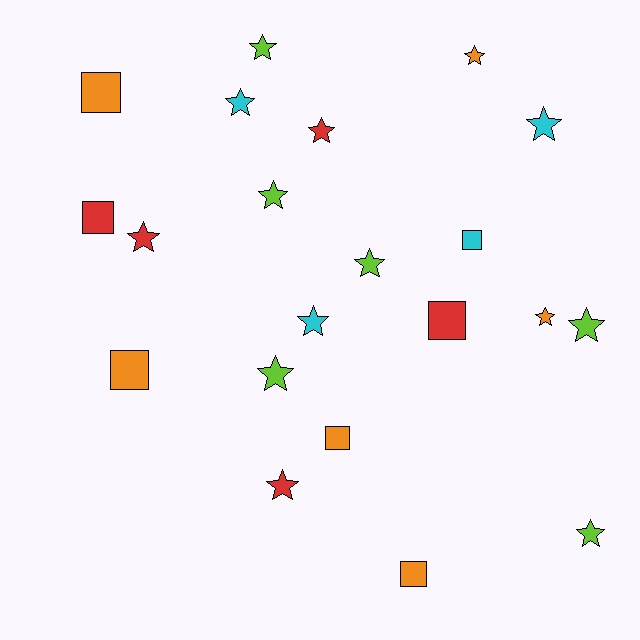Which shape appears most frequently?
Star, with 14 objects.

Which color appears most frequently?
Lime, with 6 objects.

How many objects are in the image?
There are 21 objects.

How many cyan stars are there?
There are 3 cyan stars.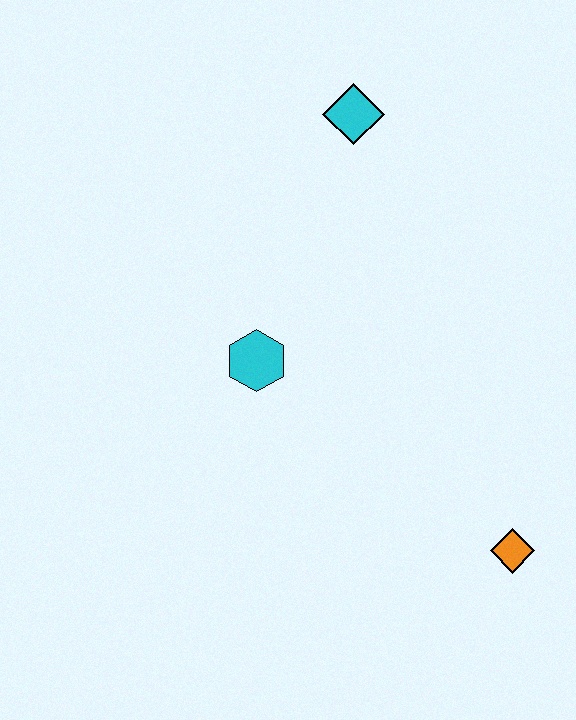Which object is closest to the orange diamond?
The cyan hexagon is closest to the orange diamond.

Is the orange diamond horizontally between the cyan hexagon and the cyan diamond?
No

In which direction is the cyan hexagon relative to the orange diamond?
The cyan hexagon is to the left of the orange diamond.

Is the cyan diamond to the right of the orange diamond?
No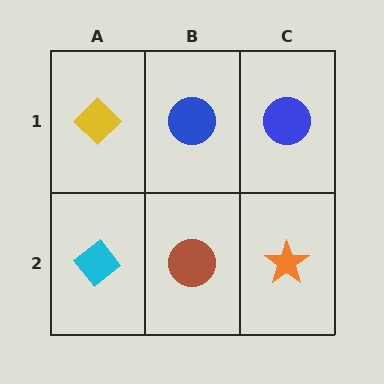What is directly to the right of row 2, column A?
A brown circle.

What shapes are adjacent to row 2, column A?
A yellow diamond (row 1, column A), a brown circle (row 2, column B).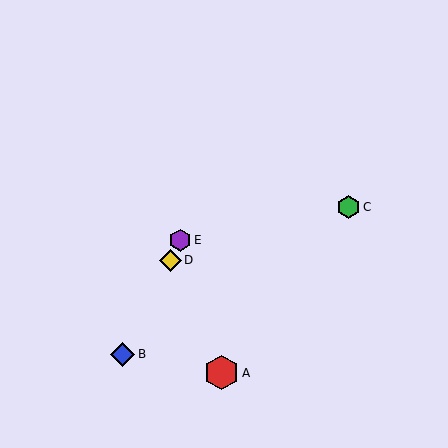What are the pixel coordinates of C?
Object C is at (349, 207).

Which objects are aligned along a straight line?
Objects B, D, E are aligned along a straight line.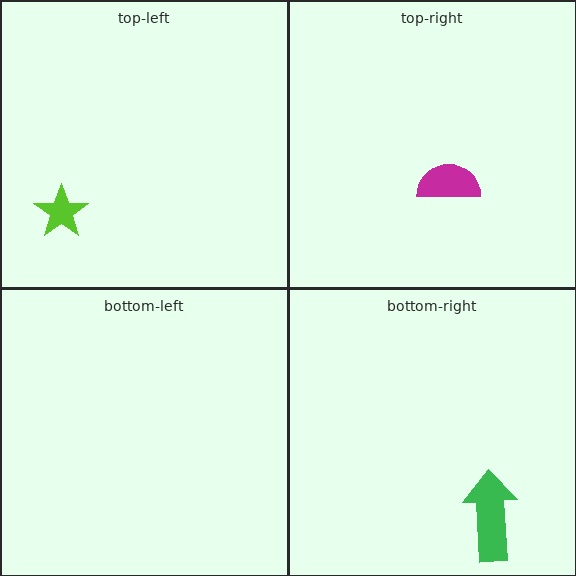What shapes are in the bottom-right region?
The green arrow.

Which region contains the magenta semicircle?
The top-right region.